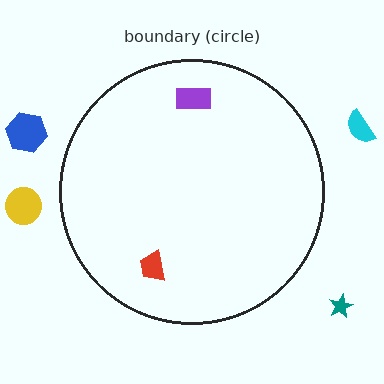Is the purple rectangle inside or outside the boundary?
Inside.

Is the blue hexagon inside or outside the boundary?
Outside.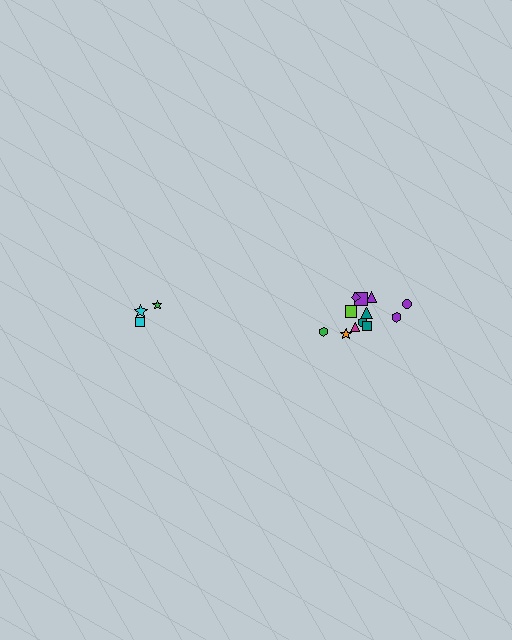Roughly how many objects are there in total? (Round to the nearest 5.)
Roughly 15 objects in total.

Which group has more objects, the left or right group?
The right group.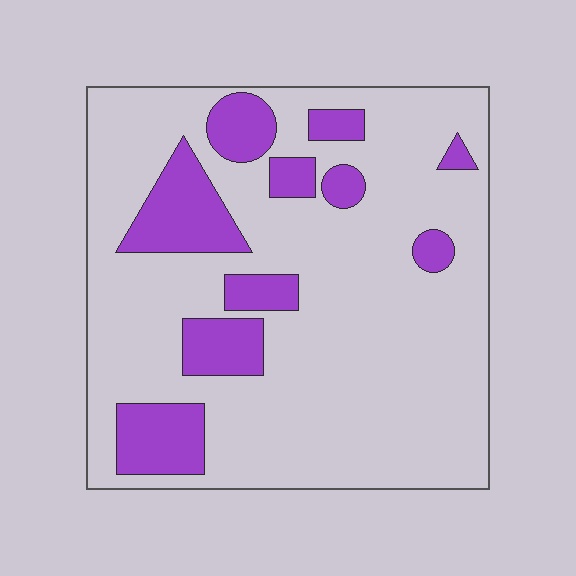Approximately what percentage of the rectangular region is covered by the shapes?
Approximately 20%.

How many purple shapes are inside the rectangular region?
10.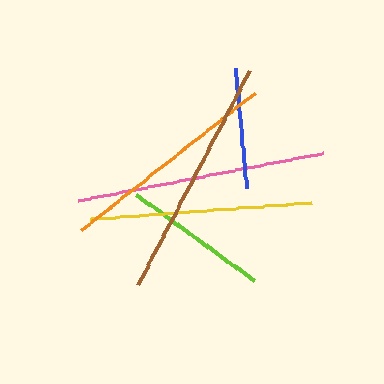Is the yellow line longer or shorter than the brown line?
The brown line is longer than the yellow line.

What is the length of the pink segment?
The pink segment is approximately 249 pixels long.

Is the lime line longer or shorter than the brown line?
The brown line is longer than the lime line.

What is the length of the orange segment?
The orange segment is approximately 221 pixels long.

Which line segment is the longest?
The pink line is the longest at approximately 249 pixels.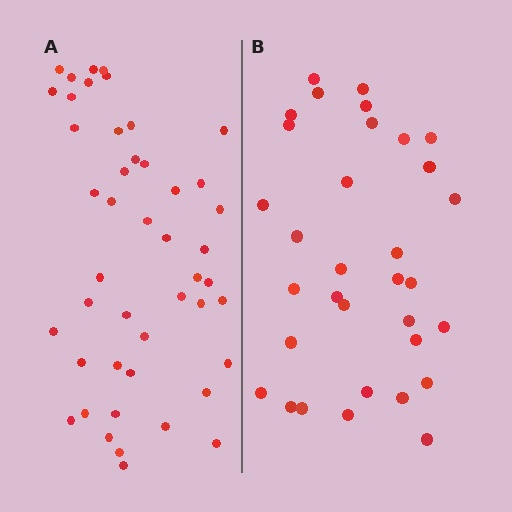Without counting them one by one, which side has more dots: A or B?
Region A (the left region) has more dots.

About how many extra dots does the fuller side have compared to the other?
Region A has approximately 15 more dots than region B.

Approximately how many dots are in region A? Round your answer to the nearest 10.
About 50 dots. (The exact count is 46, which rounds to 50.)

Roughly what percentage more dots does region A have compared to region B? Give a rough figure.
About 40% more.